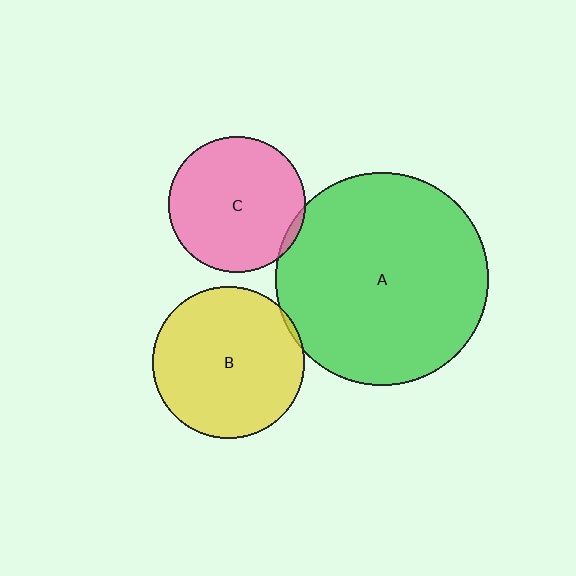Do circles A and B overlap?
Yes.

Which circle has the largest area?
Circle A (green).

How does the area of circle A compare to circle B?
Approximately 2.0 times.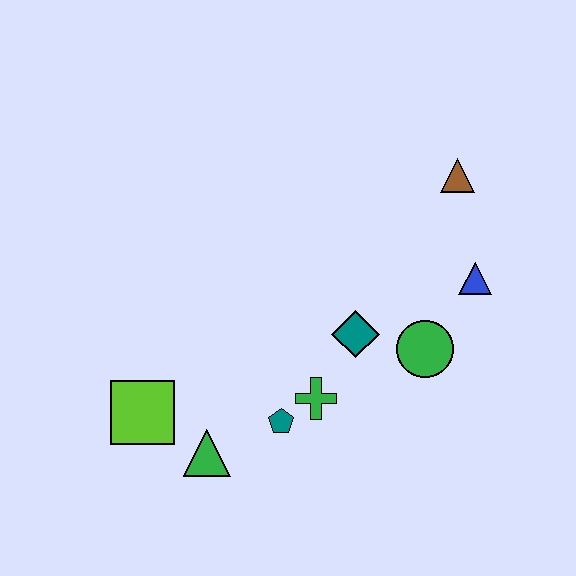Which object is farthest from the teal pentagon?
The brown triangle is farthest from the teal pentagon.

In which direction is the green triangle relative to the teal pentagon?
The green triangle is to the left of the teal pentagon.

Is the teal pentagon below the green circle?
Yes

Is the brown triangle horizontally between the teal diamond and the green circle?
No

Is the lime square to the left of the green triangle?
Yes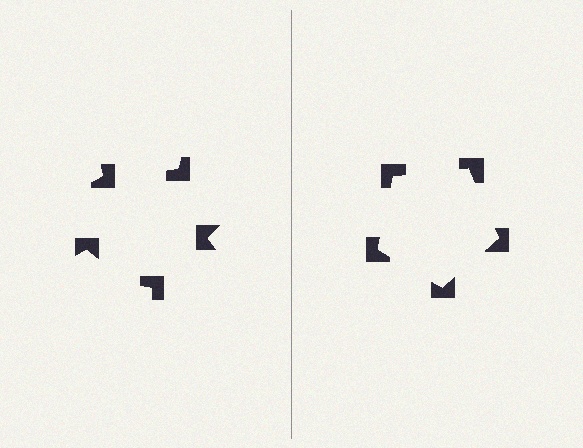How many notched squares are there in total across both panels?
10 — 5 on each side.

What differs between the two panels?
The notched squares are positioned identically on both sides; only the wedge orientations differ. On the right they align to a pentagon; on the left they are misaligned.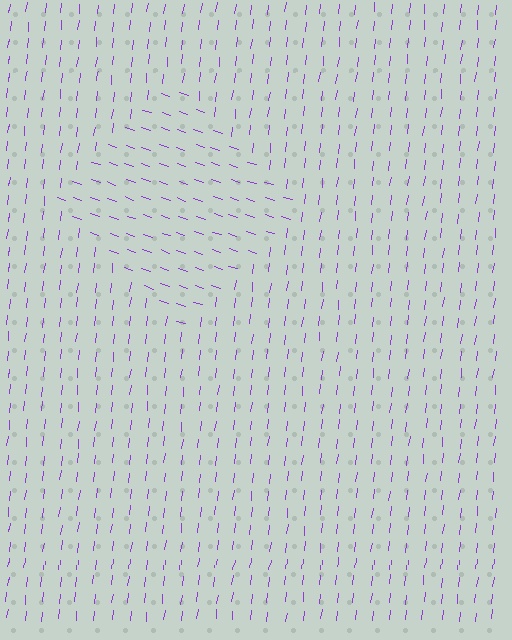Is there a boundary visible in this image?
Yes, there is a texture boundary formed by a change in line orientation.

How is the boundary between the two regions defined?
The boundary is defined purely by a change in line orientation (approximately 78 degrees difference). All lines are the same color and thickness.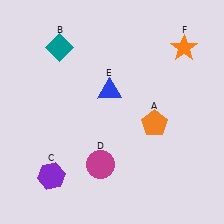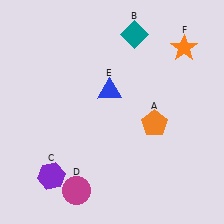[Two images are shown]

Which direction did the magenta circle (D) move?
The magenta circle (D) moved down.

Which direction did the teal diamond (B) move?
The teal diamond (B) moved right.